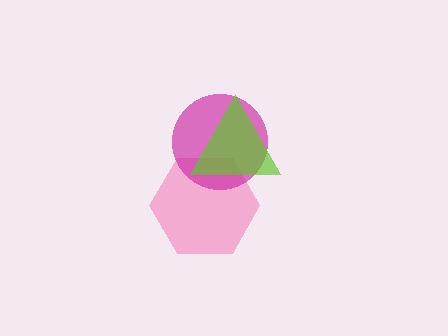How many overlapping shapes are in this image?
There are 3 overlapping shapes in the image.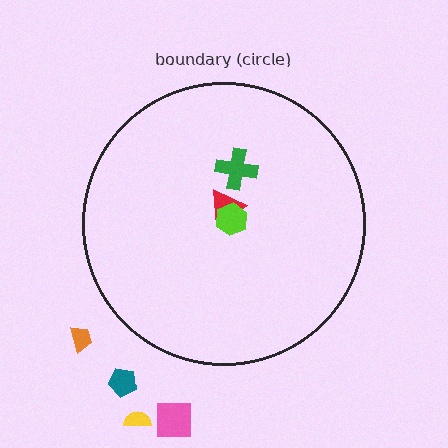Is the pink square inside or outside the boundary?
Outside.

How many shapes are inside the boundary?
3 inside, 4 outside.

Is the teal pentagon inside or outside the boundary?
Outside.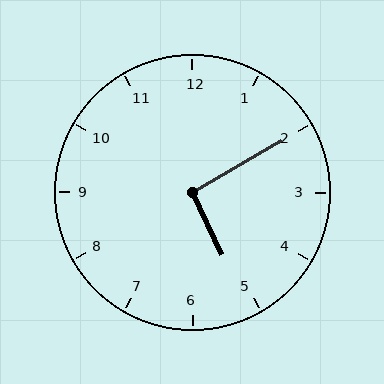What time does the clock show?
5:10.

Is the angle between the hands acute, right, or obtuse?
It is right.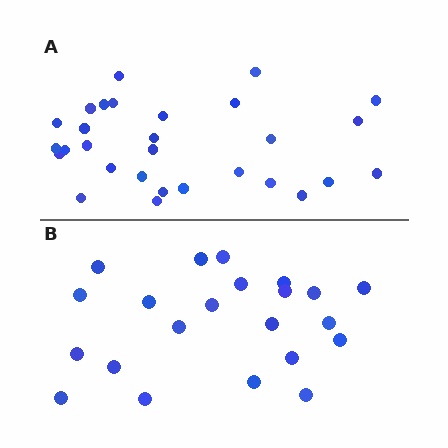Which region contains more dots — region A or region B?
Region A (the top region) has more dots.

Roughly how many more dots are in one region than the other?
Region A has roughly 8 or so more dots than region B.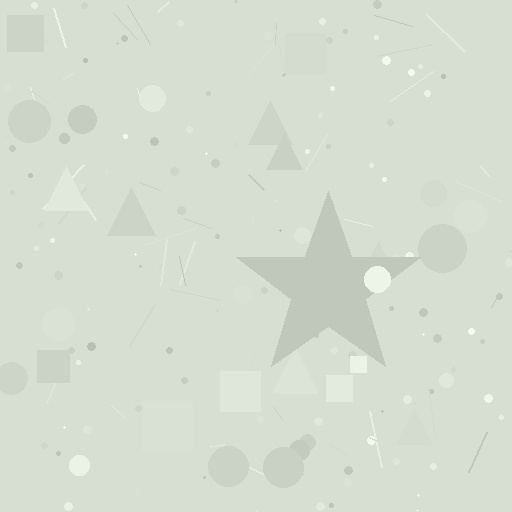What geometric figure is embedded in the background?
A star is embedded in the background.